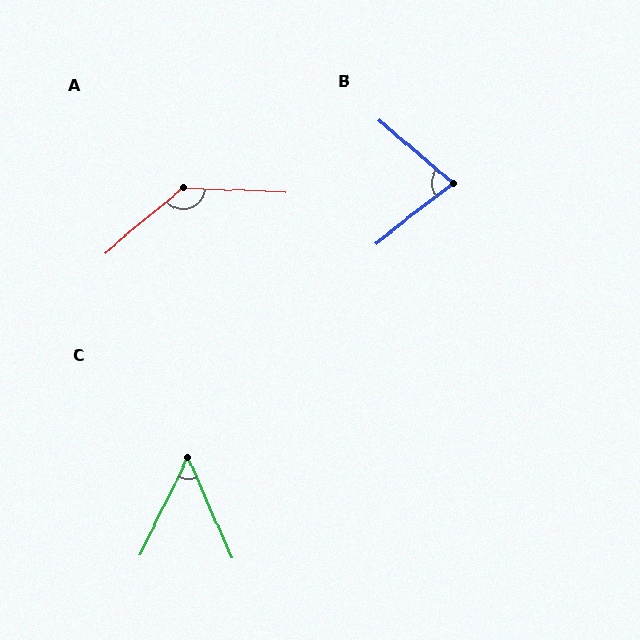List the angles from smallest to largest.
C (50°), B (78°), A (138°).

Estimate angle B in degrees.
Approximately 78 degrees.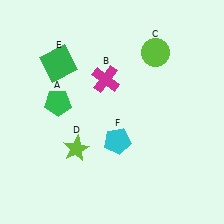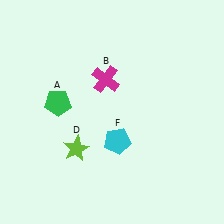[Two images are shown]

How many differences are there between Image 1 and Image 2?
There are 2 differences between the two images.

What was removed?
The green square (E), the lime circle (C) were removed in Image 2.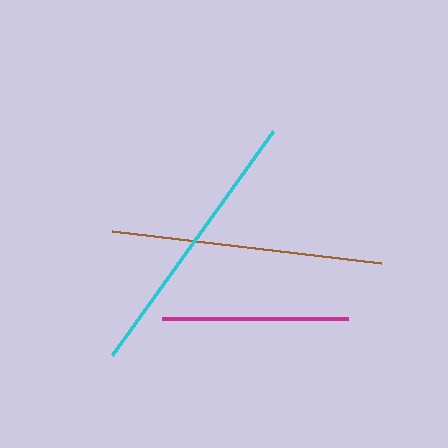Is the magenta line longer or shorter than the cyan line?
The cyan line is longer than the magenta line.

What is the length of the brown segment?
The brown segment is approximately 270 pixels long.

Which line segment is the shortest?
The magenta line is the shortest at approximately 187 pixels.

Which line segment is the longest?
The cyan line is the longest at approximately 276 pixels.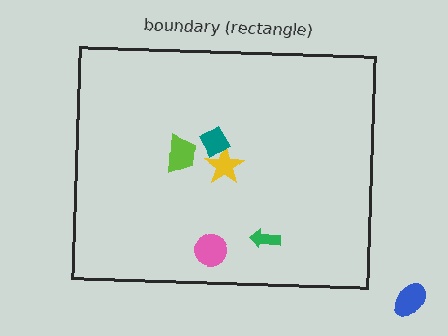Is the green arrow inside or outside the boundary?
Inside.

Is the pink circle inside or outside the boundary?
Inside.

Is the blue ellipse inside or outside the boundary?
Outside.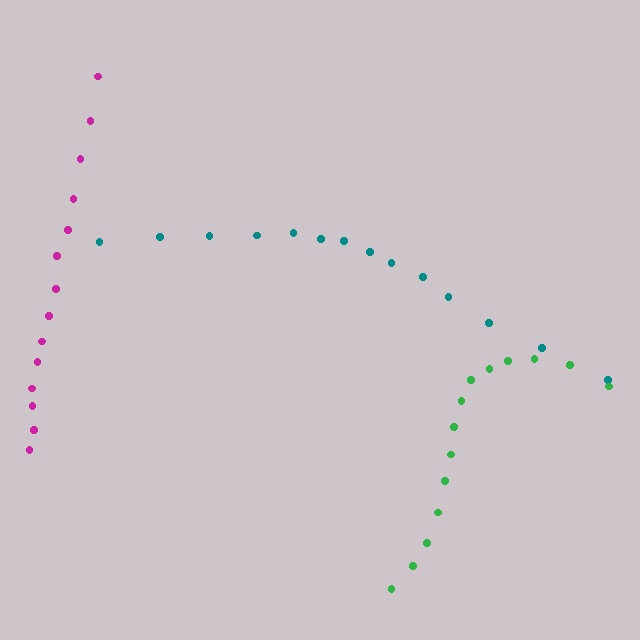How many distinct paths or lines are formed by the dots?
There are 3 distinct paths.